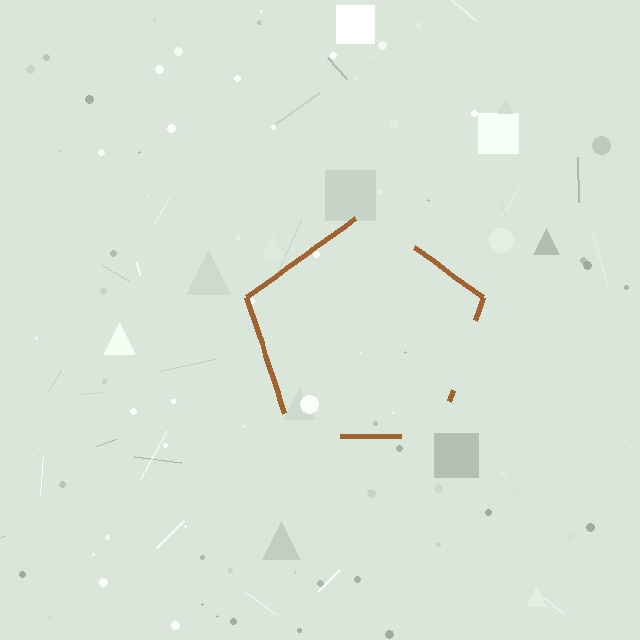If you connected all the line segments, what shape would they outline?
They would outline a pentagon.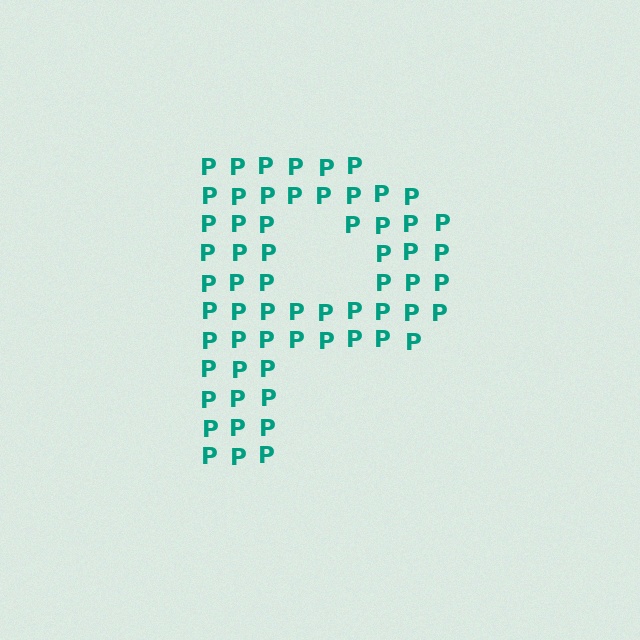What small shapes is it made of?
It is made of small letter P's.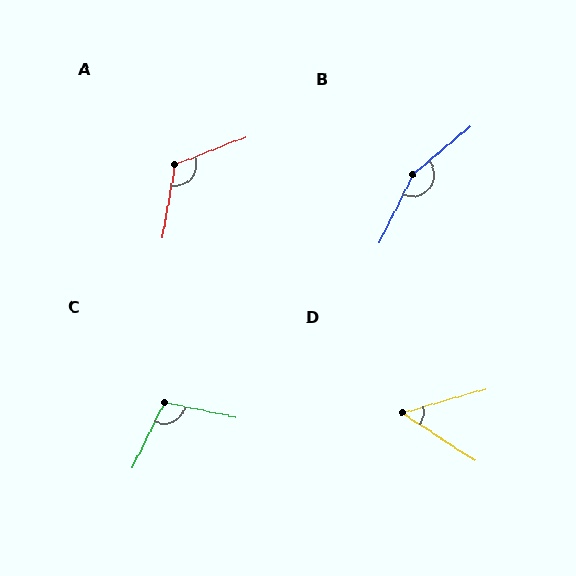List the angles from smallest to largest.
D (50°), C (104°), A (120°), B (156°).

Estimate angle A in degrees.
Approximately 120 degrees.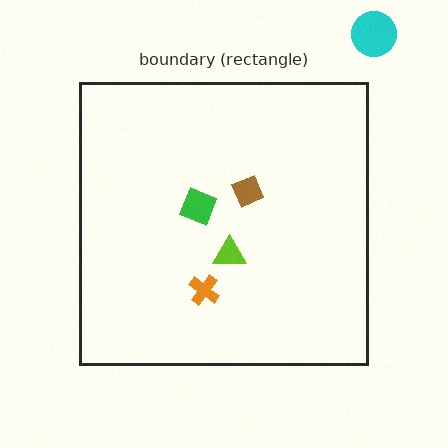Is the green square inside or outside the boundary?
Inside.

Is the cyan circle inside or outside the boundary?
Outside.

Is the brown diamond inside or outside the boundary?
Inside.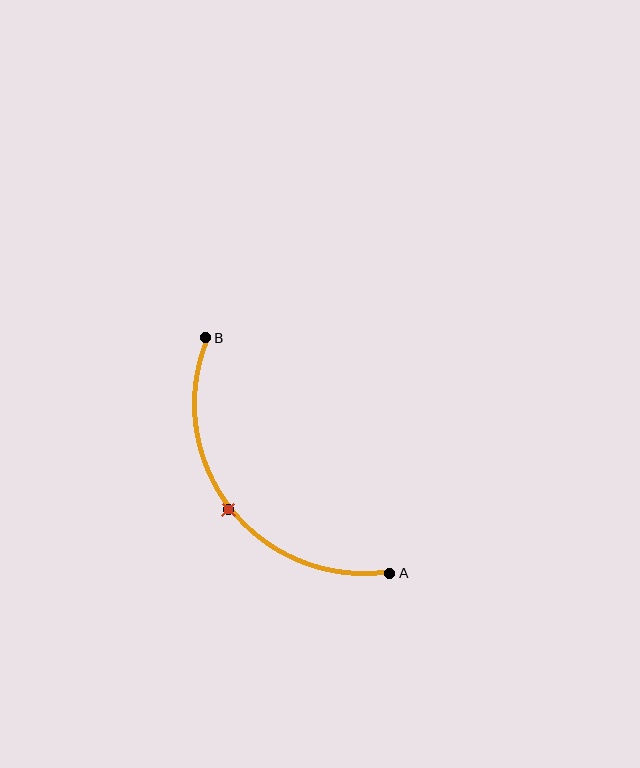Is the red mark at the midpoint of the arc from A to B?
Yes. The red mark lies on the arc at equal arc-length from both A and B — it is the arc midpoint.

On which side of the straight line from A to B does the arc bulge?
The arc bulges below and to the left of the straight line connecting A and B.